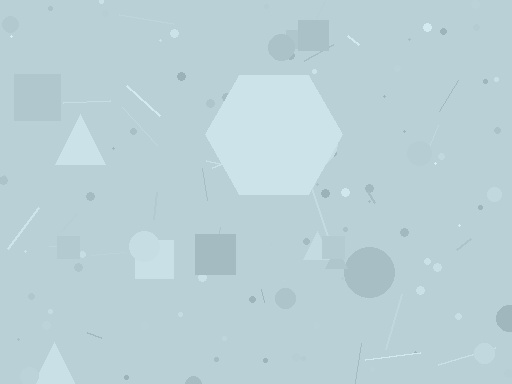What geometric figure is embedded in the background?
A hexagon is embedded in the background.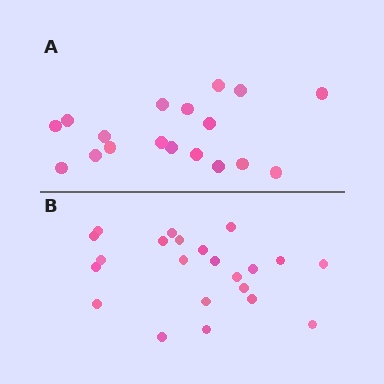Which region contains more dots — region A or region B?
Region B (the bottom region) has more dots.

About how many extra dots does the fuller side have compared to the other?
Region B has about 4 more dots than region A.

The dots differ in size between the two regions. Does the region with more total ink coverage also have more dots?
No. Region A has more total ink coverage because its dots are larger, but region B actually contains more individual dots. Total area can be misleading — the number of items is what matters here.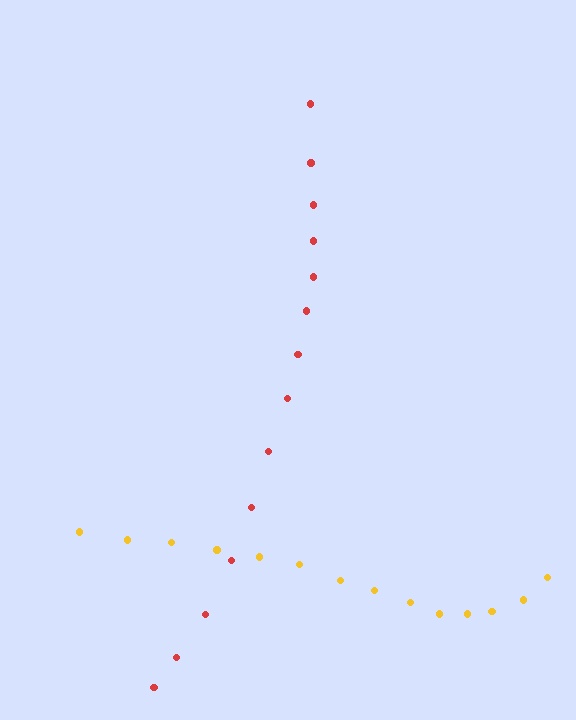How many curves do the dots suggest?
There are 2 distinct paths.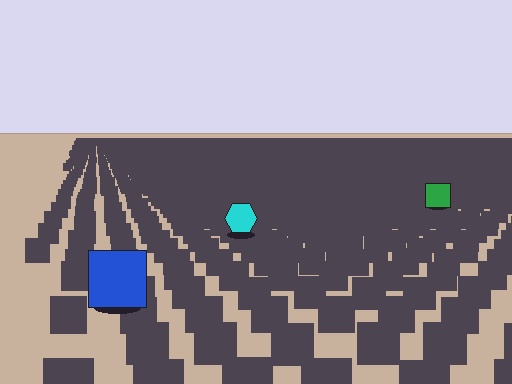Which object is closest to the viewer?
The blue square is closest. The texture marks near it are larger and more spread out.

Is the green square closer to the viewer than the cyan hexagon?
No. The cyan hexagon is closer — you can tell from the texture gradient: the ground texture is coarser near it.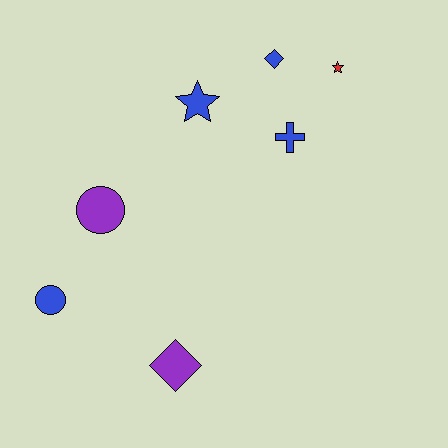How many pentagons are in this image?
There are no pentagons.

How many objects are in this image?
There are 7 objects.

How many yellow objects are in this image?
There are no yellow objects.